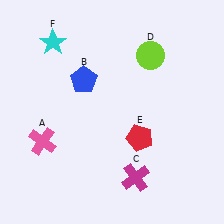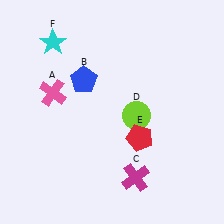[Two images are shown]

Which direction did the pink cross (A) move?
The pink cross (A) moved up.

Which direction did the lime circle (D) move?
The lime circle (D) moved down.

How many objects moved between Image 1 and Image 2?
2 objects moved between the two images.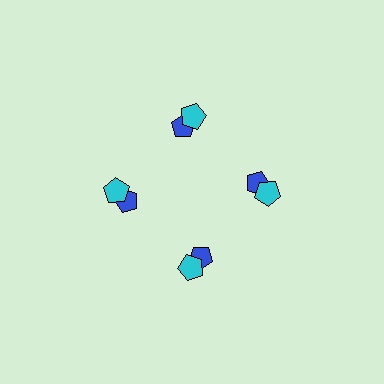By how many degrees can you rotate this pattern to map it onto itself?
The pattern maps onto itself every 90 degrees of rotation.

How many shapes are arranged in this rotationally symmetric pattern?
There are 8 shapes, arranged in 4 groups of 2.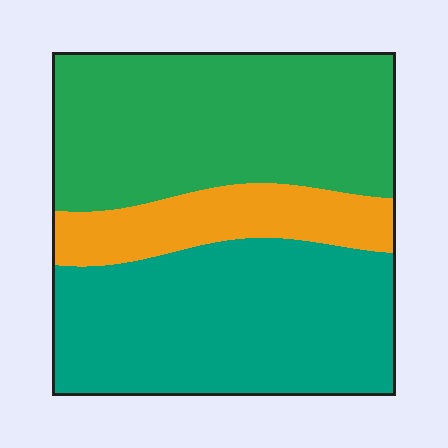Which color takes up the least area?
Orange, at roughly 15%.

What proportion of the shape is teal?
Teal covers 42% of the shape.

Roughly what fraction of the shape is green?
Green takes up about two fifths (2/5) of the shape.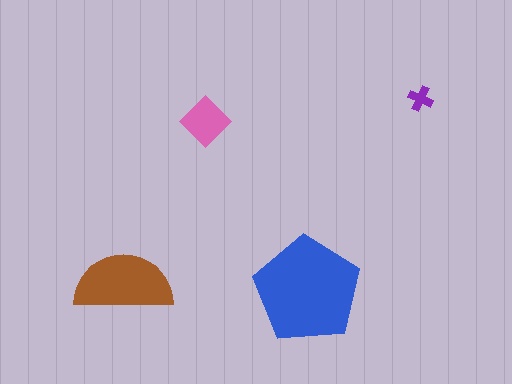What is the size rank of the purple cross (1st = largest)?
4th.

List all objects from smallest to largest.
The purple cross, the pink diamond, the brown semicircle, the blue pentagon.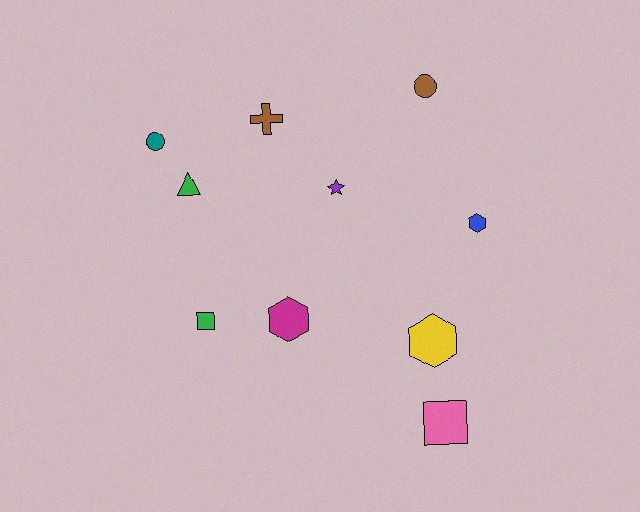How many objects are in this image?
There are 10 objects.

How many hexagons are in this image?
There are 3 hexagons.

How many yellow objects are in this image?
There is 1 yellow object.